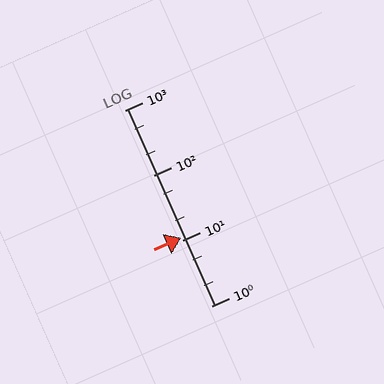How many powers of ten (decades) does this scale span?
The scale spans 3 decades, from 1 to 1000.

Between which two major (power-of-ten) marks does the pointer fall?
The pointer is between 10 and 100.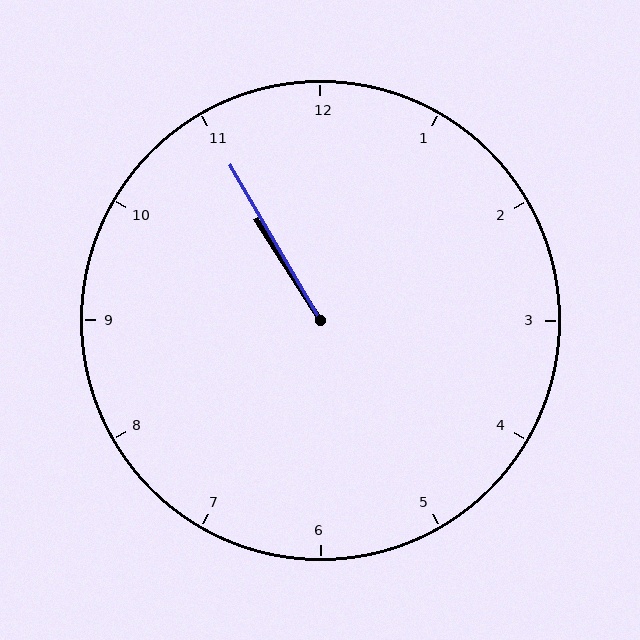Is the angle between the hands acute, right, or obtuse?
It is acute.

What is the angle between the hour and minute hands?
Approximately 2 degrees.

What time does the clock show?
10:55.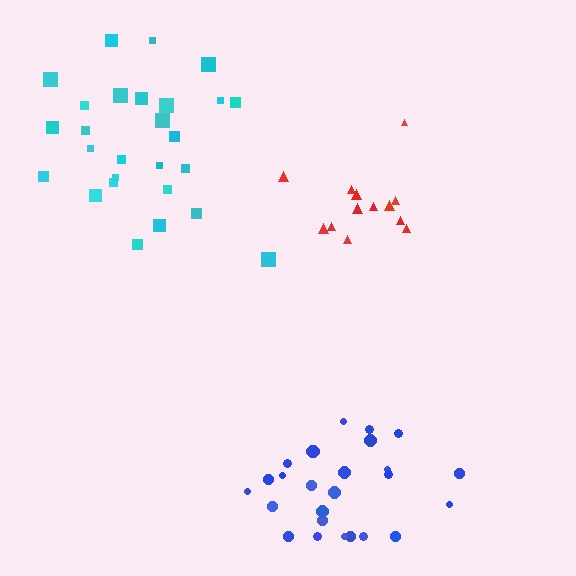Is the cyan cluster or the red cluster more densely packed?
Red.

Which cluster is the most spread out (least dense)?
Cyan.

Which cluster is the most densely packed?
Red.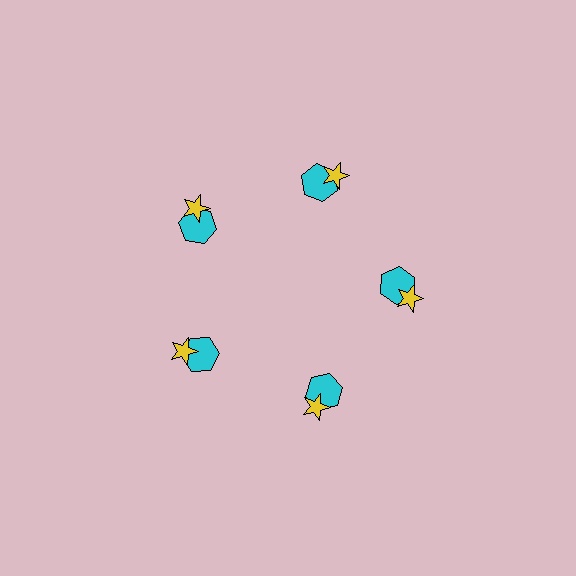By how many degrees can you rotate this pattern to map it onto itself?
The pattern maps onto itself every 72 degrees of rotation.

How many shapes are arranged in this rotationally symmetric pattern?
There are 10 shapes, arranged in 5 groups of 2.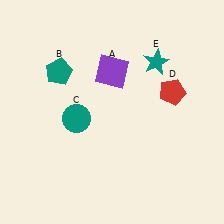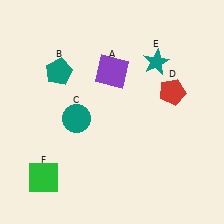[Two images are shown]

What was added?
A green square (F) was added in Image 2.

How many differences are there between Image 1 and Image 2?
There is 1 difference between the two images.